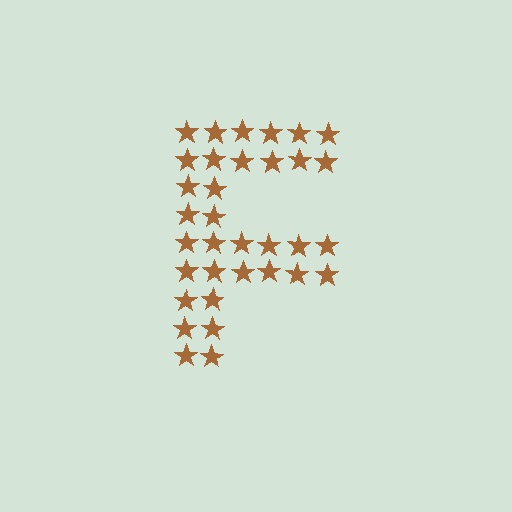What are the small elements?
The small elements are stars.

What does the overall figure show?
The overall figure shows the letter F.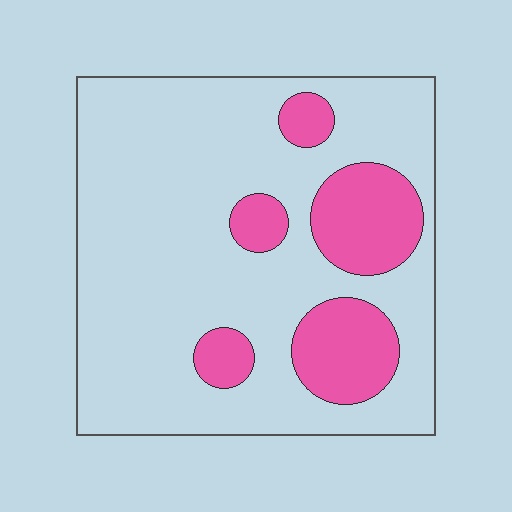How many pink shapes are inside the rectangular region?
5.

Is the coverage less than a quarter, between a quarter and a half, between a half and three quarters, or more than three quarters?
Less than a quarter.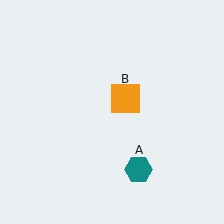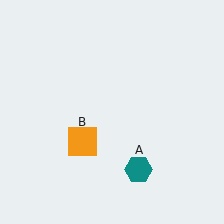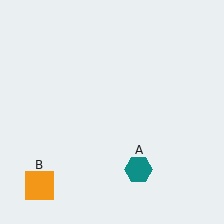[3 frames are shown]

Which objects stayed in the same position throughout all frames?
Teal hexagon (object A) remained stationary.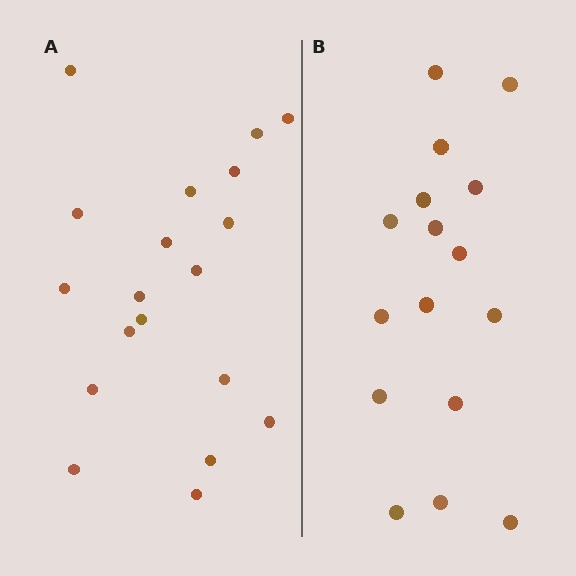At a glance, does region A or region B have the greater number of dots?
Region A (the left region) has more dots.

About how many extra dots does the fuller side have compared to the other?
Region A has just a few more — roughly 2 or 3 more dots than region B.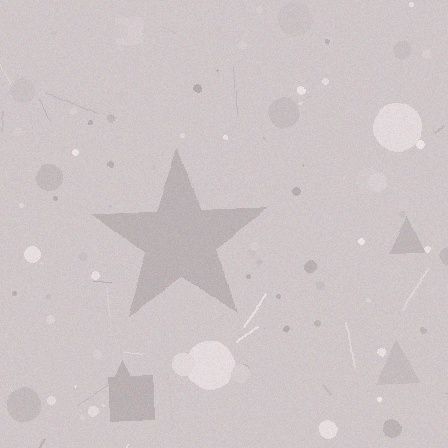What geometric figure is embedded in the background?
A star is embedded in the background.